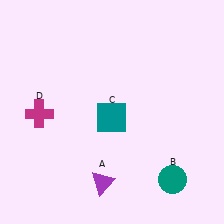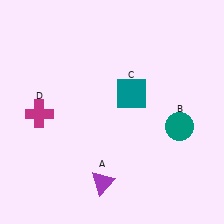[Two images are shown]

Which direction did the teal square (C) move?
The teal square (C) moved up.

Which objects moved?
The objects that moved are: the teal circle (B), the teal square (C).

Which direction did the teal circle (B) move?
The teal circle (B) moved up.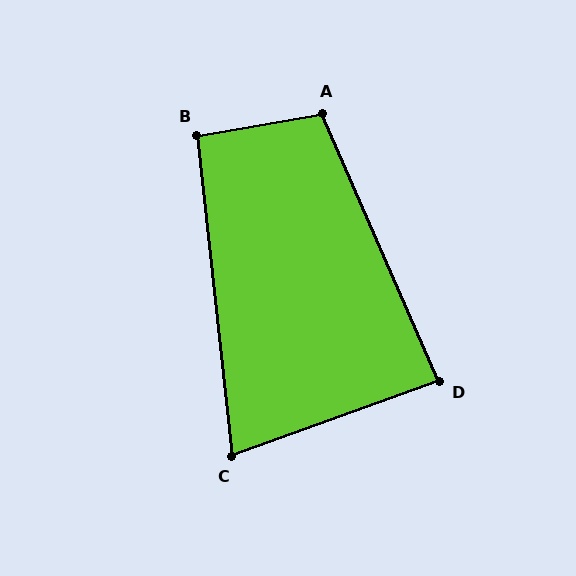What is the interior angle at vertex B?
Approximately 94 degrees (approximately right).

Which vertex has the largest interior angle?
A, at approximately 104 degrees.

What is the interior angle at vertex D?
Approximately 86 degrees (approximately right).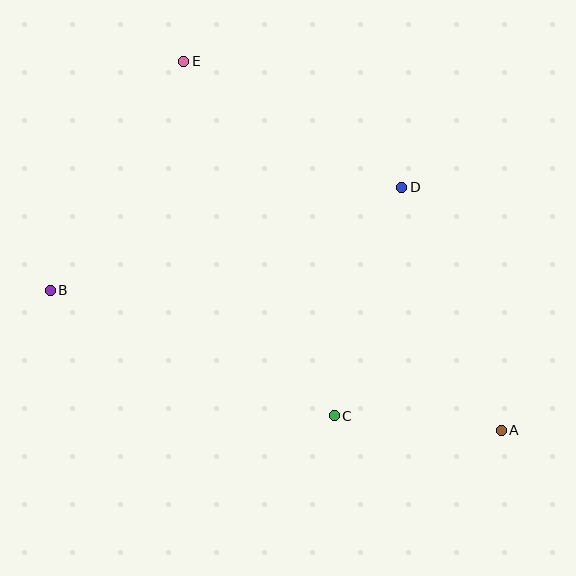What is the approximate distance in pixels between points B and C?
The distance between B and C is approximately 310 pixels.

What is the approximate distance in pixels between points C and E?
The distance between C and E is approximately 385 pixels.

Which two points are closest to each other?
Points A and C are closest to each other.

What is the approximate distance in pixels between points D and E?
The distance between D and E is approximately 252 pixels.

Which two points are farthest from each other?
Points A and E are farthest from each other.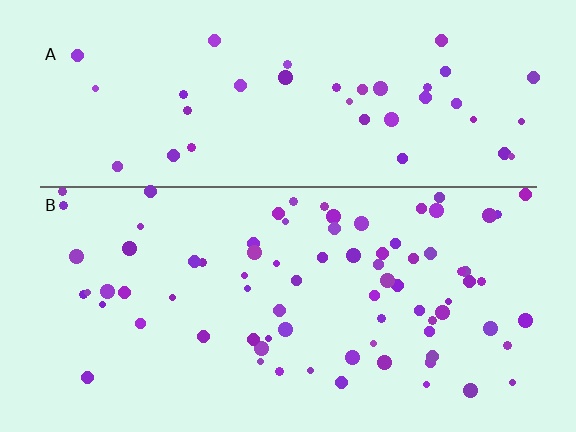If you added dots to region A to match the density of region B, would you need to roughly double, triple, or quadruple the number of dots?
Approximately double.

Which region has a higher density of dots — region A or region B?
B (the bottom).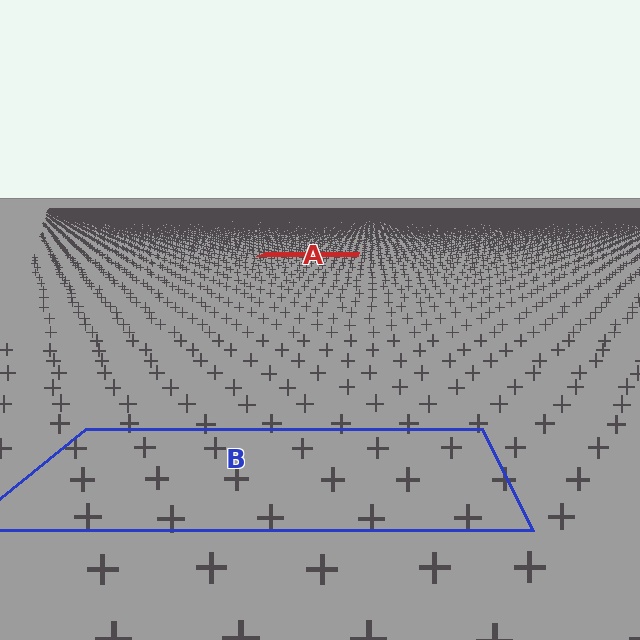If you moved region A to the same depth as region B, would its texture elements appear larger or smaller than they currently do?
They would appear larger. At a closer depth, the same texture elements are projected at a bigger on-screen size.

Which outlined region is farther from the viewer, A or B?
Region A is farther from the viewer — the texture elements inside it appear smaller and more densely packed.